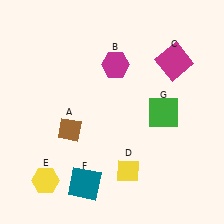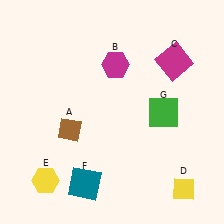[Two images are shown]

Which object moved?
The yellow diamond (D) moved right.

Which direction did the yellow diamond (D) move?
The yellow diamond (D) moved right.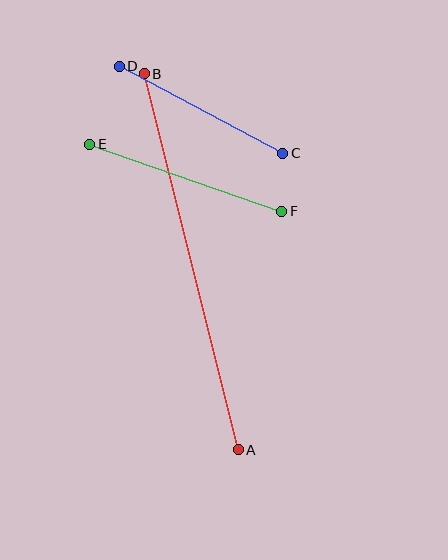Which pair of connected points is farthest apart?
Points A and B are farthest apart.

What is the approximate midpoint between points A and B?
The midpoint is at approximately (191, 262) pixels.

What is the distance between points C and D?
The distance is approximately 185 pixels.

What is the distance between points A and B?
The distance is approximately 388 pixels.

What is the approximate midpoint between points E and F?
The midpoint is at approximately (186, 178) pixels.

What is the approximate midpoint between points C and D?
The midpoint is at approximately (201, 110) pixels.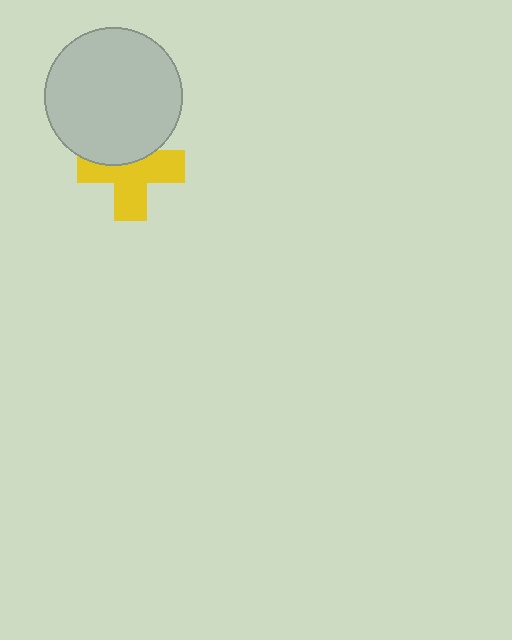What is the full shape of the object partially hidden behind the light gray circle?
The partially hidden object is a yellow cross.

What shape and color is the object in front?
The object in front is a light gray circle.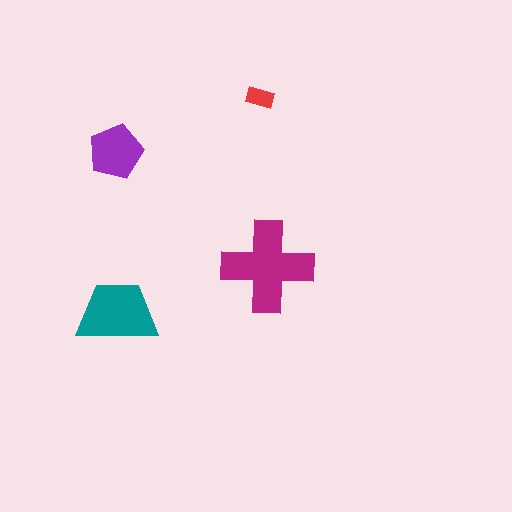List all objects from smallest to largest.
The red rectangle, the purple pentagon, the teal trapezoid, the magenta cross.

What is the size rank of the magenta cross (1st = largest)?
1st.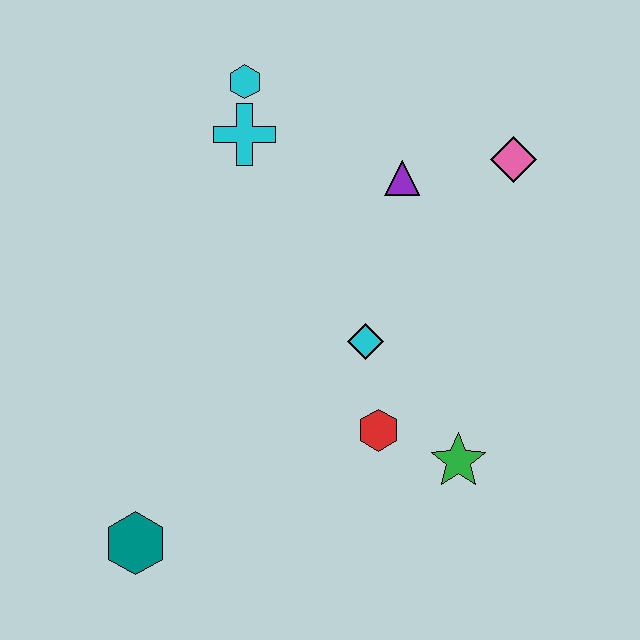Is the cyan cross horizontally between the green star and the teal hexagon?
Yes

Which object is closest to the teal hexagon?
The red hexagon is closest to the teal hexagon.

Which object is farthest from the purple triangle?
The teal hexagon is farthest from the purple triangle.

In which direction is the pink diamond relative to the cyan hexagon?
The pink diamond is to the right of the cyan hexagon.